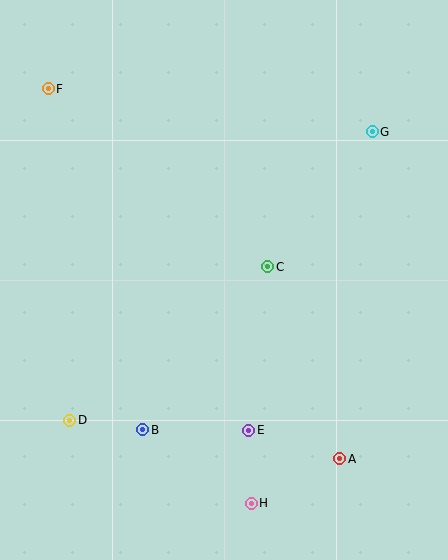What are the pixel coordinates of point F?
Point F is at (48, 89).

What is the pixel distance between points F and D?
The distance between F and D is 332 pixels.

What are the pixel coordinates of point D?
Point D is at (70, 420).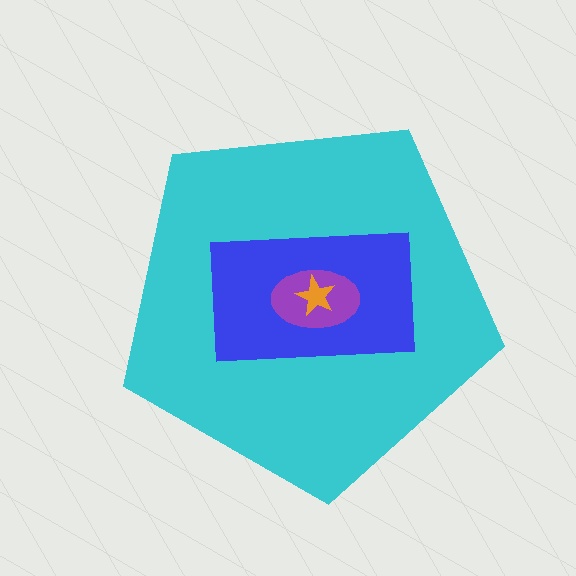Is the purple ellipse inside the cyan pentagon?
Yes.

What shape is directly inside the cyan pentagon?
The blue rectangle.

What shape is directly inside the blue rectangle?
The purple ellipse.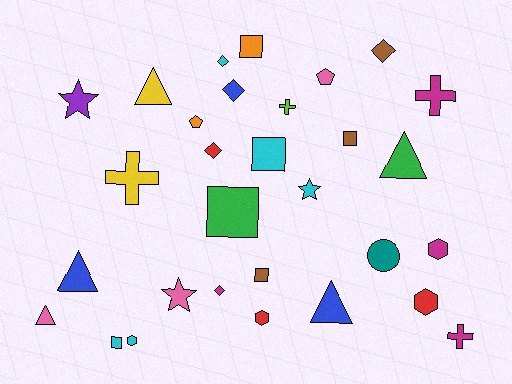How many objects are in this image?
There are 30 objects.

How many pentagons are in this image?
There are 2 pentagons.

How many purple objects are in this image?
There is 1 purple object.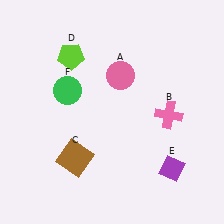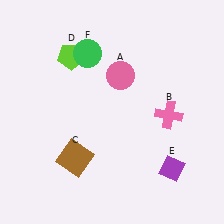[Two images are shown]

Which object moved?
The green circle (F) moved up.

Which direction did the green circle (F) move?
The green circle (F) moved up.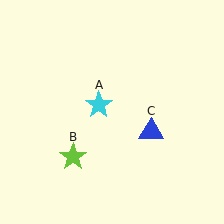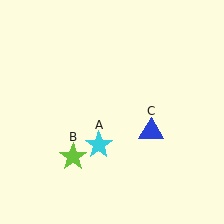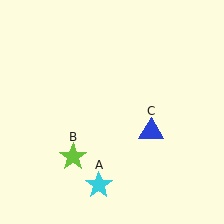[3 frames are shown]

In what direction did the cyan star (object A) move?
The cyan star (object A) moved down.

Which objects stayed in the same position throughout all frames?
Lime star (object B) and blue triangle (object C) remained stationary.